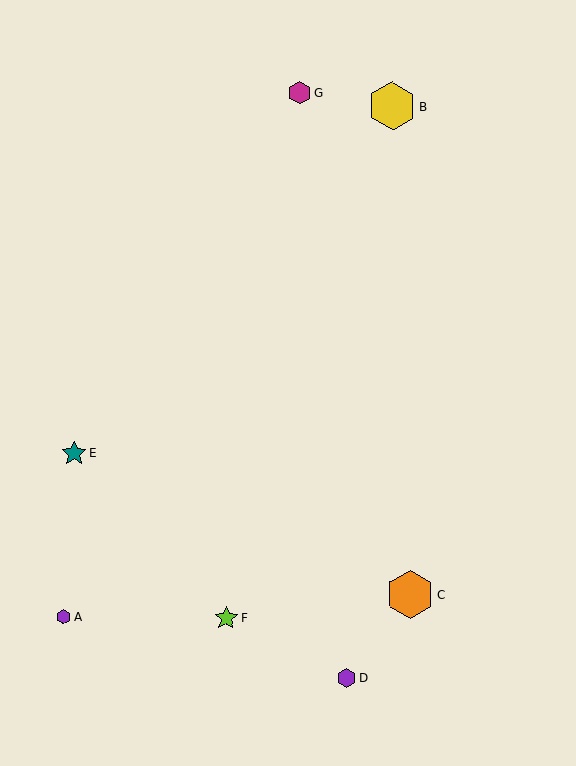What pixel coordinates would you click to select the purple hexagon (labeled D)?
Click at (347, 678) to select the purple hexagon D.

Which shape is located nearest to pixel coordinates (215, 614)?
The lime star (labeled F) at (226, 618) is nearest to that location.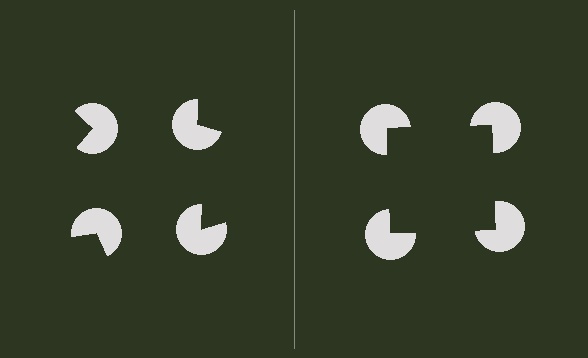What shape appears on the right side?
An illusory square.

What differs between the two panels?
The pac-man discs are positioned identically on both sides; only the wedge orientations differ. On the right they align to a square; on the left they are misaligned.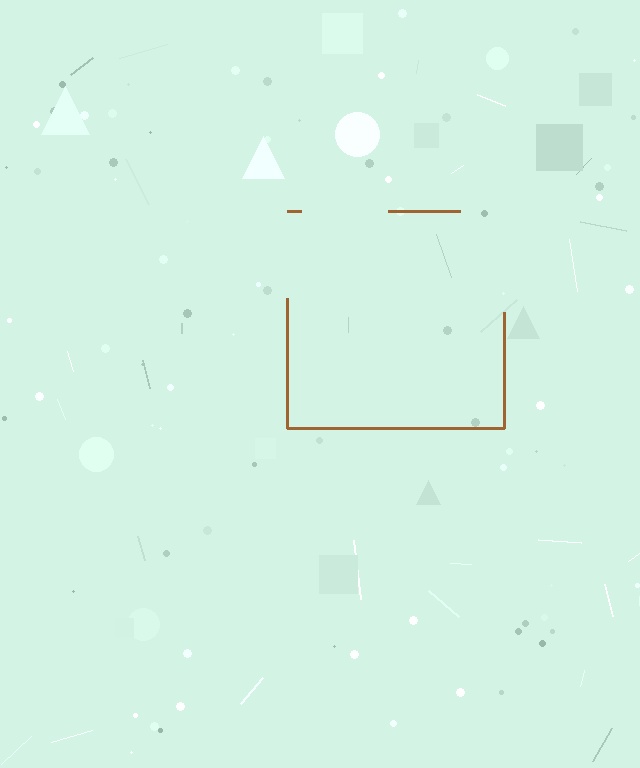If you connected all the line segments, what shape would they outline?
They would outline a square.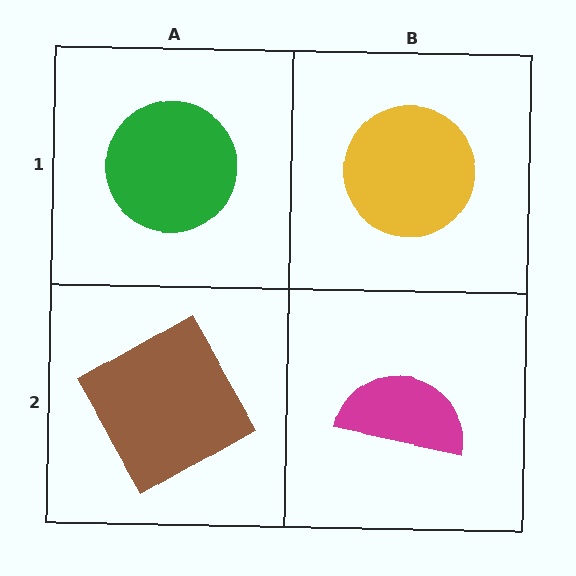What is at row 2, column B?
A magenta semicircle.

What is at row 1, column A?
A green circle.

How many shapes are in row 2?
2 shapes.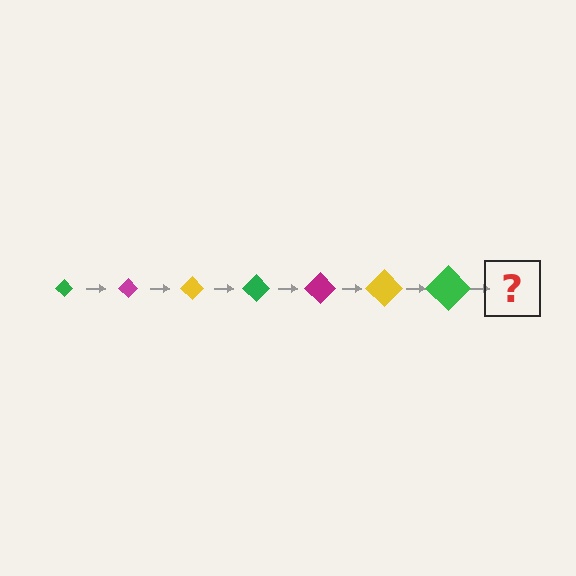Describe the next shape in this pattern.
It should be a magenta diamond, larger than the previous one.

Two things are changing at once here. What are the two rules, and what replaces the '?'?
The two rules are that the diamond grows larger each step and the color cycles through green, magenta, and yellow. The '?' should be a magenta diamond, larger than the previous one.